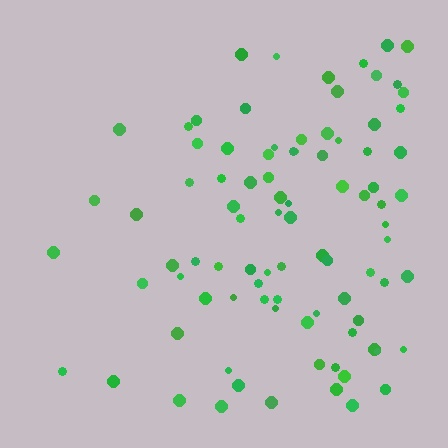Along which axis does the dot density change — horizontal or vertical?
Horizontal.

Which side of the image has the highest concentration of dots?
The right.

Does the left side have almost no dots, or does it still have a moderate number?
Still a moderate number, just noticeably fewer than the right.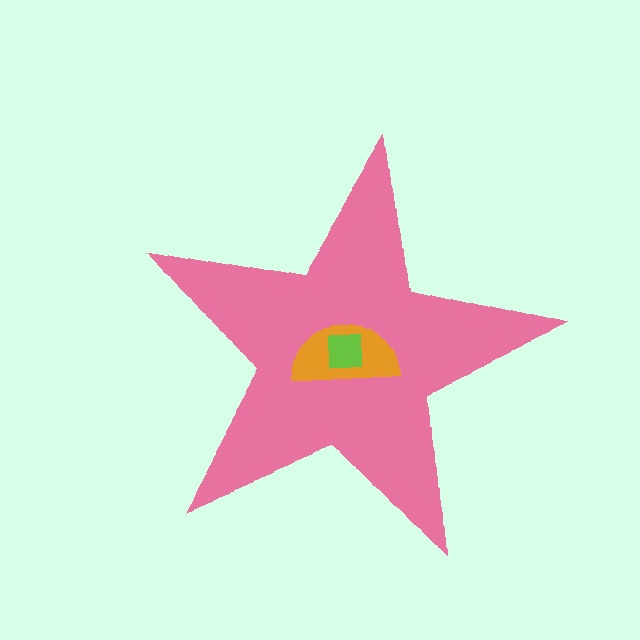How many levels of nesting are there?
3.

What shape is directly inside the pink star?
The orange semicircle.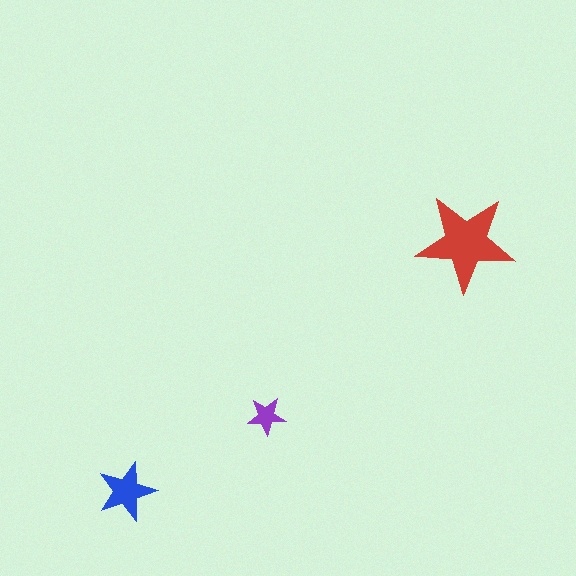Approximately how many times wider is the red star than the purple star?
About 2.5 times wider.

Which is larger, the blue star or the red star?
The red one.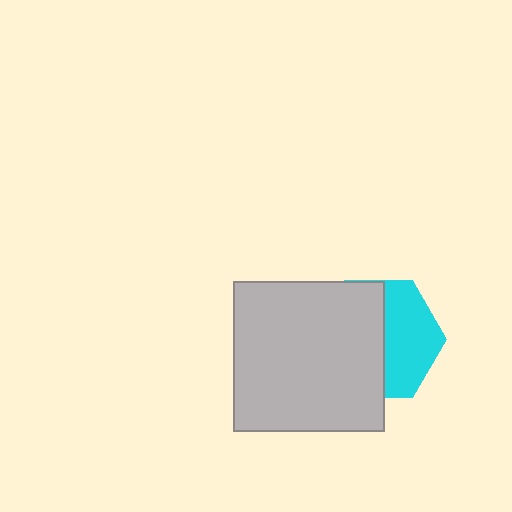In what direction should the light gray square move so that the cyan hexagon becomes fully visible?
The light gray square should move left. That is the shortest direction to clear the overlap and leave the cyan hexagon fully visible.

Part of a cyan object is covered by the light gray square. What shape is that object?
It is a hexagon.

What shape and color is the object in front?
The object in front is a light gray square.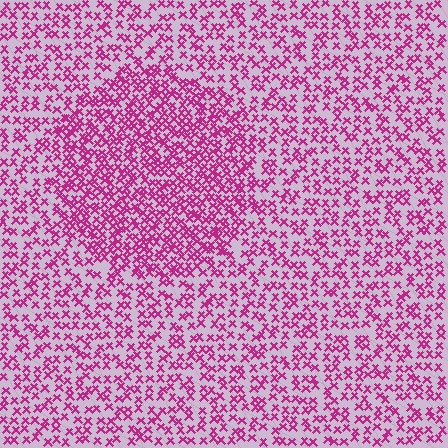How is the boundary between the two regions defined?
The boundary is defined by a change in element density (approximately 1.8x ratio). All elements are the same color, size, and shape.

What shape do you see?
I see a circle.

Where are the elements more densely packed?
The elements are more densely packed inside the circle boundary.